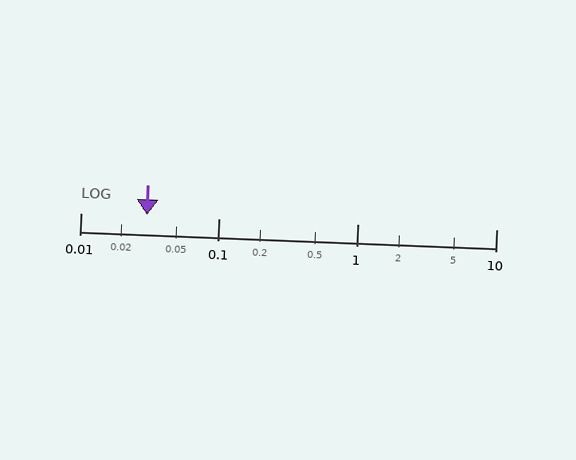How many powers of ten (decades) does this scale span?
The scale spans 3 decades, from 0.01 to 10.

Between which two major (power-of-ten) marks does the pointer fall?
The pointer is between 0.01 and 0.1.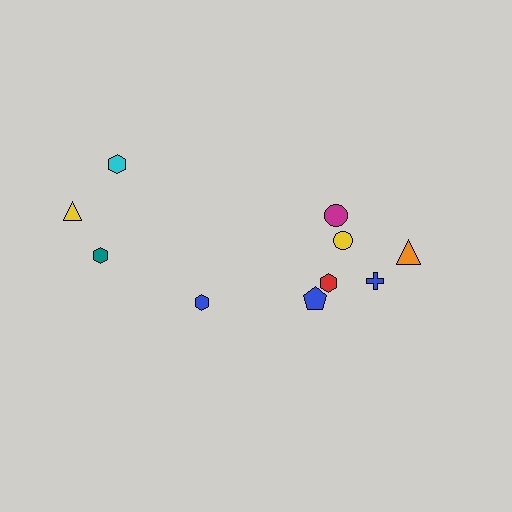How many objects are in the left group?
There are 4 objects.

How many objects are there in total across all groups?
There are 10 objects.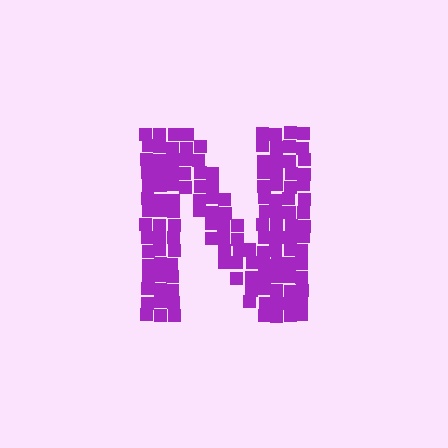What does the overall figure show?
The overall figure shows the letter N.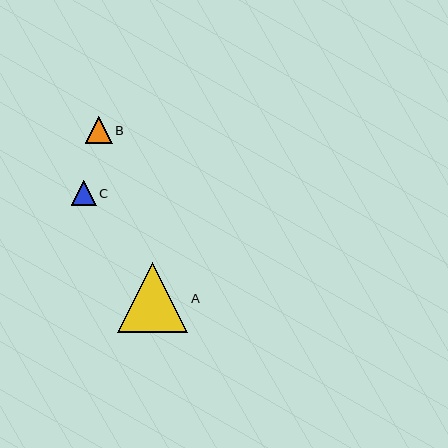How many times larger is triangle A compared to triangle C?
Triangle A is approximately 2.9 times the size of triangle C.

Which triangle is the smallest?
Triangle C is the smallest with a size of approximately 24 pixels.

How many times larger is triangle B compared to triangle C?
Triangle B is approximately 1.1 times the size of triangle C.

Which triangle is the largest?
Triangle A is the largest with a size of approximately 70 pixels.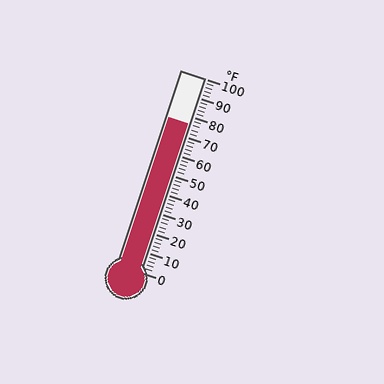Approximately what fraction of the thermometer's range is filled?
The thermometer is filled to approximately 75% of its range.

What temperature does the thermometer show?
The thermometer shows approximately 76°F.